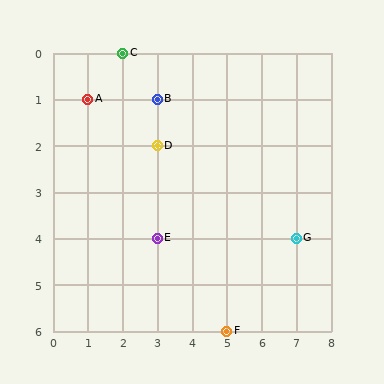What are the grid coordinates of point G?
Point G is at grid coordinates (7, 4).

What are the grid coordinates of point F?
Point F is at grid coordinates (5, 6).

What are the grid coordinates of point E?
Point E is at grid coordinates (3, 4).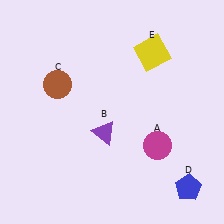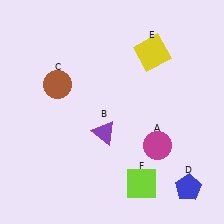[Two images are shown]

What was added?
A lime square (F) was added in Image 2.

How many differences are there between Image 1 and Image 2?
There is 1 difference between the two images.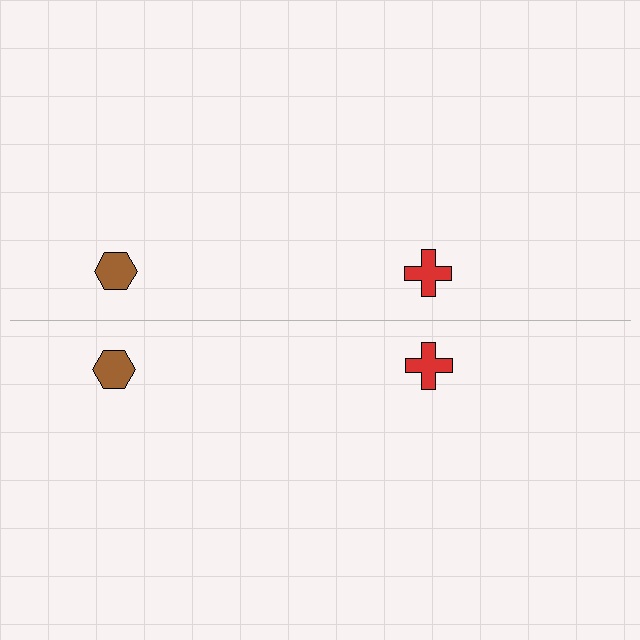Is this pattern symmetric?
Yes, this pattern has bilateral (reflection) symmetry.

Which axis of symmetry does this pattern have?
The pattern has a horizontal axis of symmetry running through the center of the image.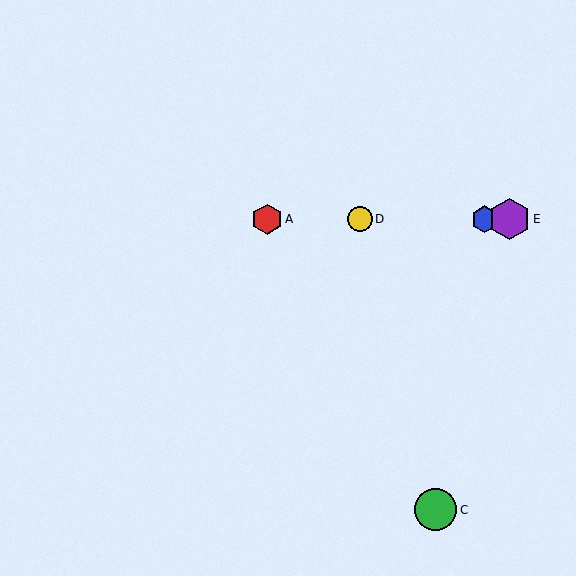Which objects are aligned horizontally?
Objects A, B, D, E are aligned horizontally.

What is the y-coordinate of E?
Object E is at y≈219.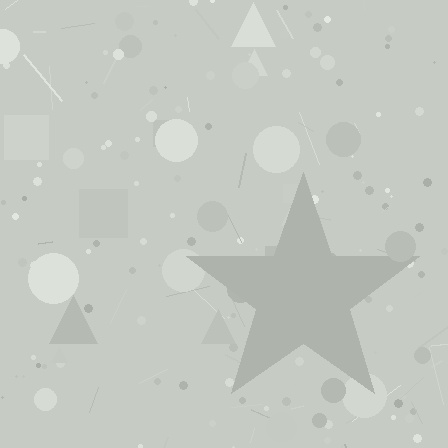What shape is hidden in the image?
A star is hidden in the image.